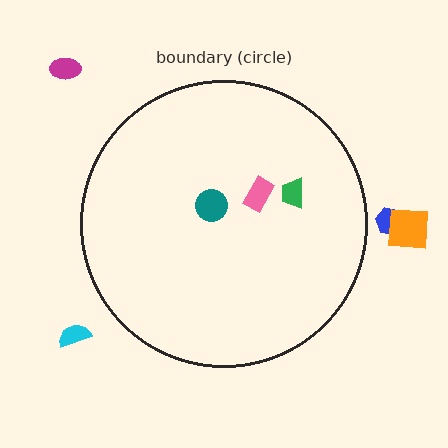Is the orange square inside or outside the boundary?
Outside.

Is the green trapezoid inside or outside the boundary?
Inside.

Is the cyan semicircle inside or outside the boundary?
Outside.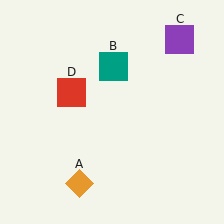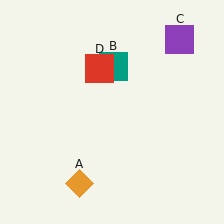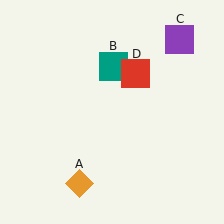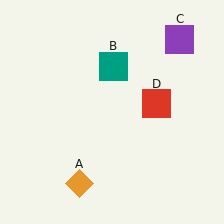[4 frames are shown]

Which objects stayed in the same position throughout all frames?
Orange diamond (object A) and teal square (object B) and purple square (object C) remained stationary.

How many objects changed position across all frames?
1 object changed position: red square (object D).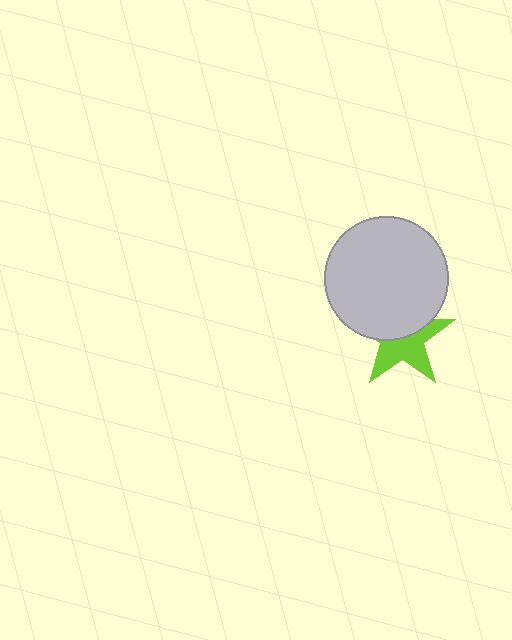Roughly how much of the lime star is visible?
About half of it is visible (roughly 53%).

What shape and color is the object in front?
The object in front is a light gray circle.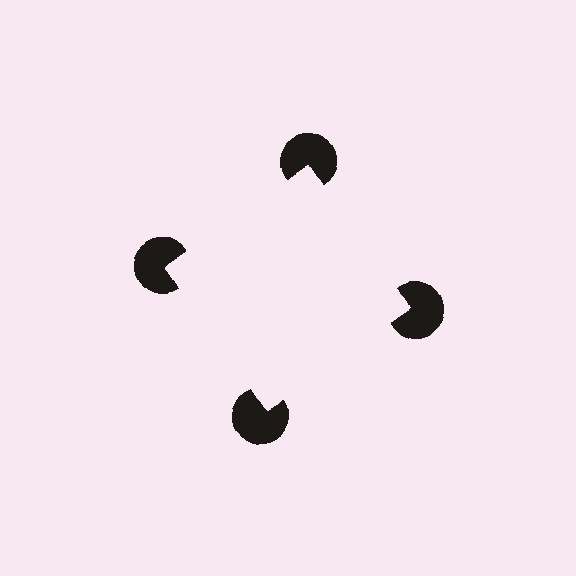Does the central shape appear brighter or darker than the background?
It typically appears slightly brighter than the background, even though no actual brightness change is drawn.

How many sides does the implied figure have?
4 sides.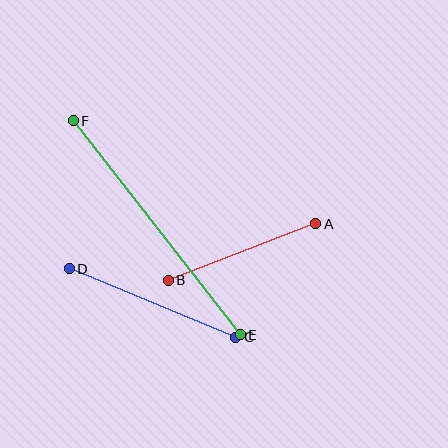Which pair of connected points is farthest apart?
Points E and F are farthest apart.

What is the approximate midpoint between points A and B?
The midpoint is at approximately (242, 252) pixels.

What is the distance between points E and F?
The distance is approximately 271 pixels.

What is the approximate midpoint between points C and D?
The midpoint is at approximately (153, 303) pixels.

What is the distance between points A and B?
The distance is approximately 158 pixels.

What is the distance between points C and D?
The distance is approximately 180 pixels.